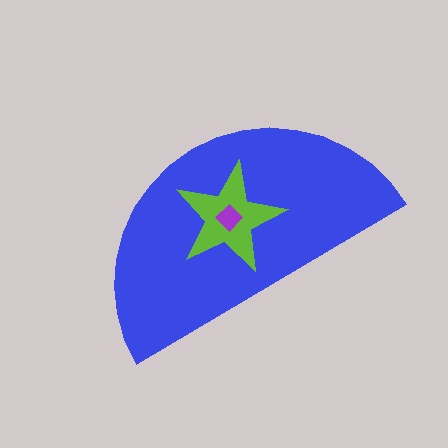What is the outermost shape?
The blue semicircle.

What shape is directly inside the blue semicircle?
The lime star.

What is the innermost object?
The purple diamond.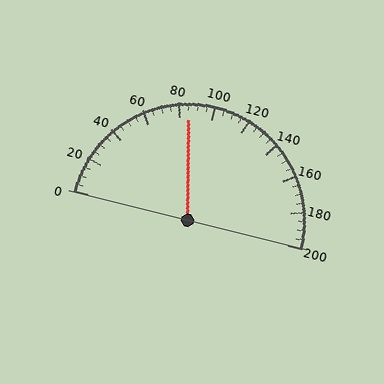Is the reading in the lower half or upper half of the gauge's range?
The reading is in the lower half of the range (0 to 200).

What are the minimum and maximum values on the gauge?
The gauge ranges from 0 to 200.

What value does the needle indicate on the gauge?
The needle indicates approximately 85.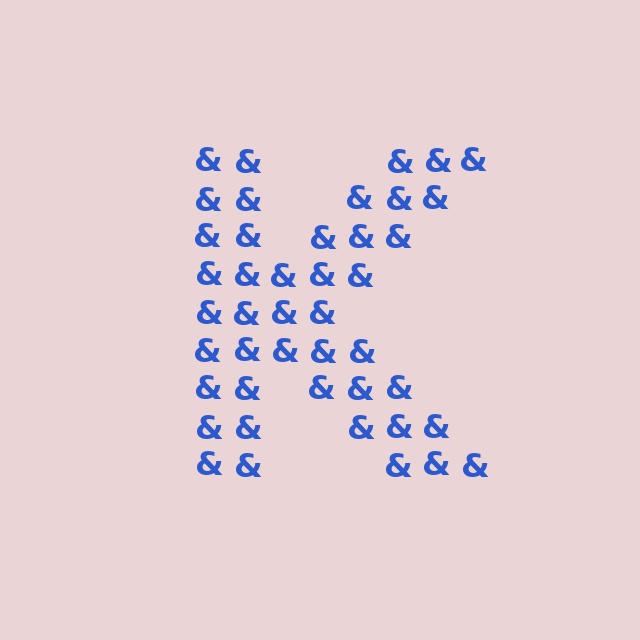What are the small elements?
The small elements are ampersands.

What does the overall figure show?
The overall figure shows the letter K.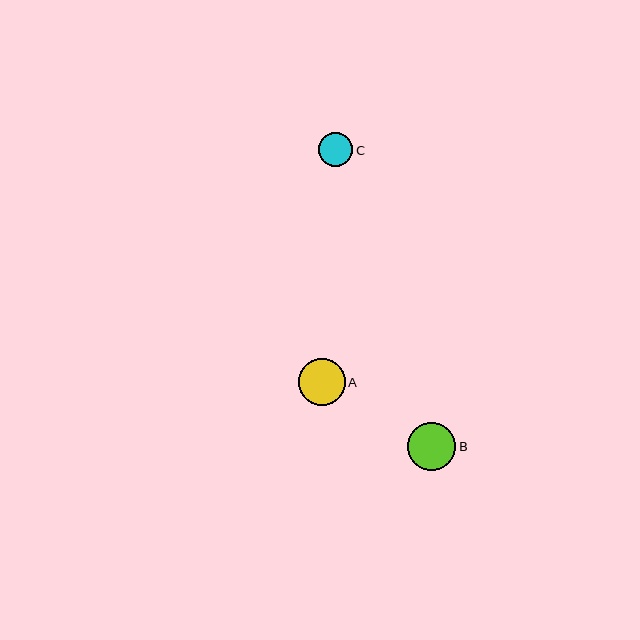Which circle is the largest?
Circle B is the largest with a size of approximately 49 pixels.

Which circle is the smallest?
Circle C is the smallest with a size of approximately 34 pixels.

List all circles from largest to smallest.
From largest to smallest: B, A, C.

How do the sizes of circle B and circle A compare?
Circle B and circle A are approximately the same size.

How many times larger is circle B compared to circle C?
Circle B is approximately 1.4 times the size of circle C.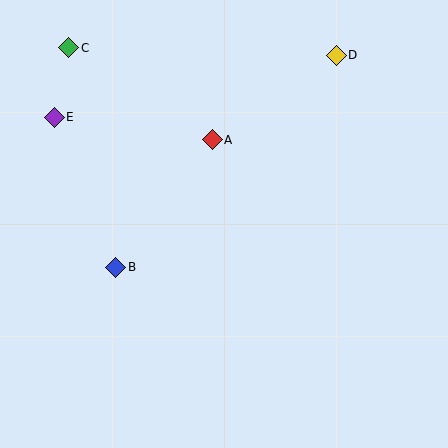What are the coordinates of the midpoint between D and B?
The midpoint between D and B is at (226, 161).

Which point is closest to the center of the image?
Point A at (212, 140) is closest to the center.